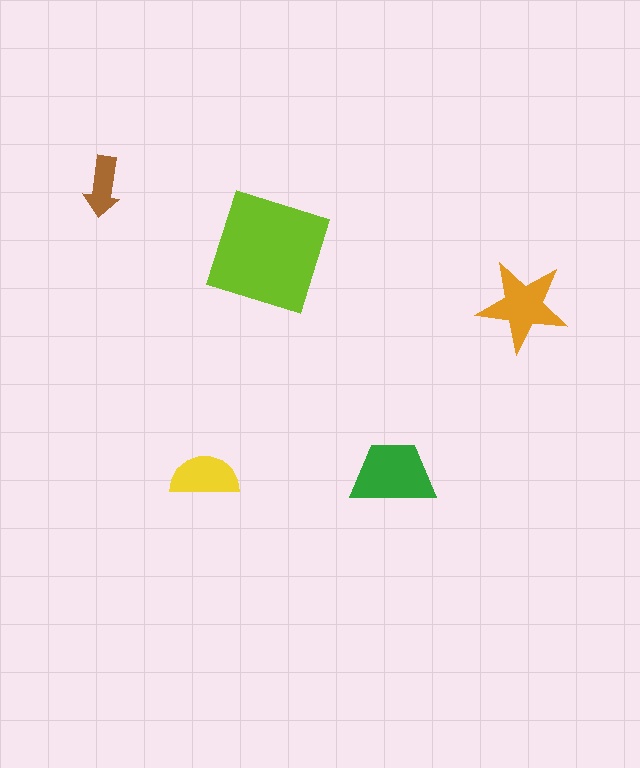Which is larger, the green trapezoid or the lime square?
The lime square.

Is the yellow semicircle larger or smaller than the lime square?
Smaller.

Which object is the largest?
The lime square.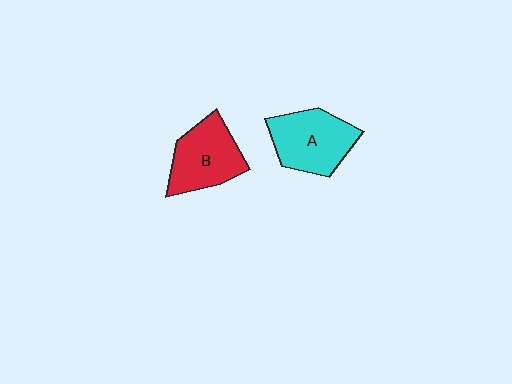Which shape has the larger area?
Shape A (cyan).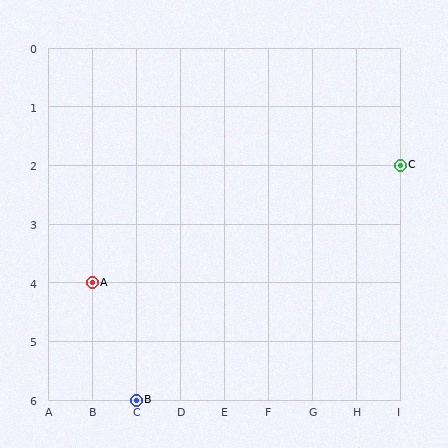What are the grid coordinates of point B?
Point B is at grid coordinates (C, 6).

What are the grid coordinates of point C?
Point C is at grid coordinates (I, 2).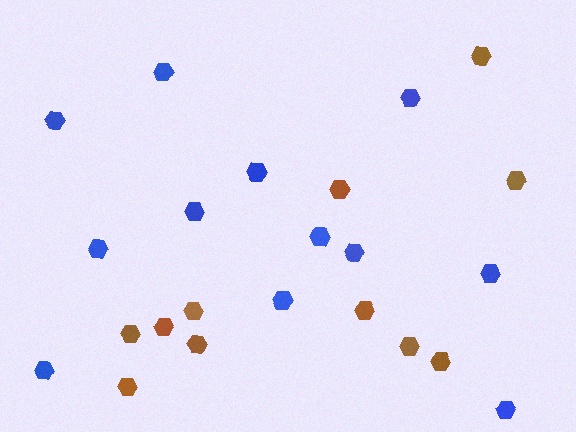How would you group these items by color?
There are 2 groups: one group of brown hexagons (11) and one group of blue hexagons (12).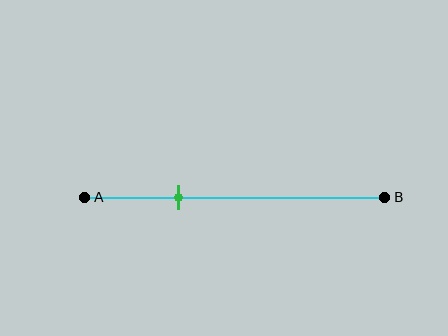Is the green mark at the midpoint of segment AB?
No, the mark is at about 30% from A, not at the 50% midpoint.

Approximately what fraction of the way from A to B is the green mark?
The green mark is approximately 30% of the way from A to B.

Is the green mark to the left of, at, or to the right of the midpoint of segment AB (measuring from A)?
The green mark is to the left of the midpoint of segment AB.